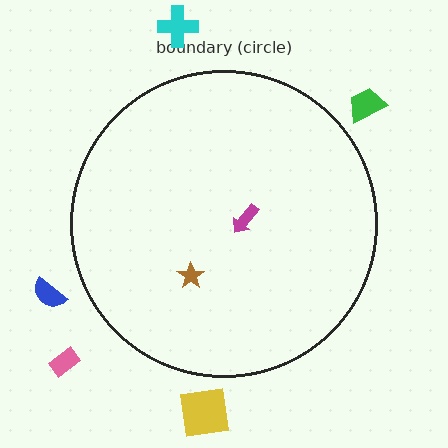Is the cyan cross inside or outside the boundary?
Outside.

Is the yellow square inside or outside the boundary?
Outside.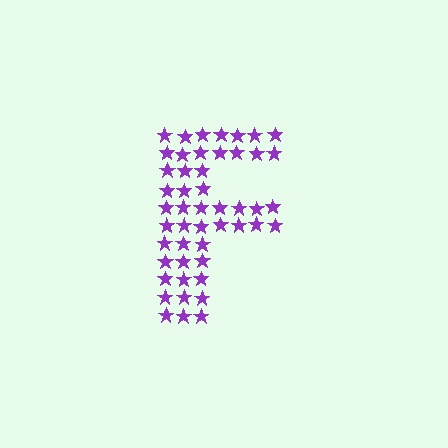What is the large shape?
The large shape is the letter F.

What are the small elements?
The small elements are stars.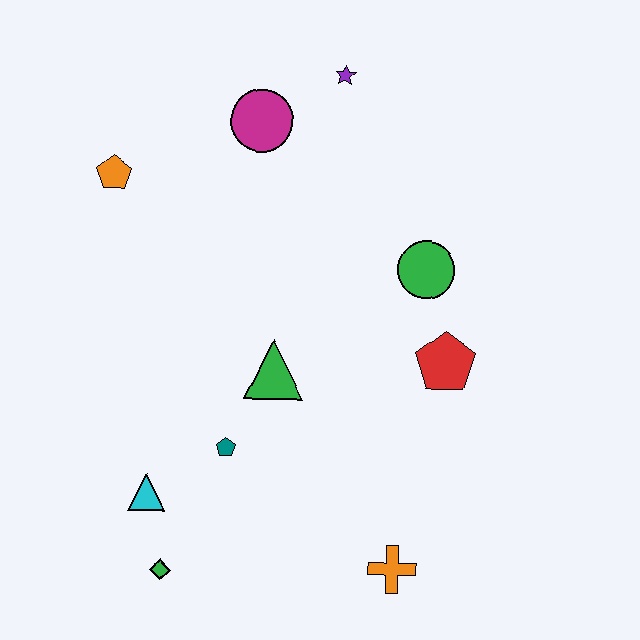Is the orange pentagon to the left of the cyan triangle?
Yes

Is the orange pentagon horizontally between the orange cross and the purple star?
No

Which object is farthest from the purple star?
The green diamond is farthest from the purple star.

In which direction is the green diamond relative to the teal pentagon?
The green diamond is below the teal pentagon.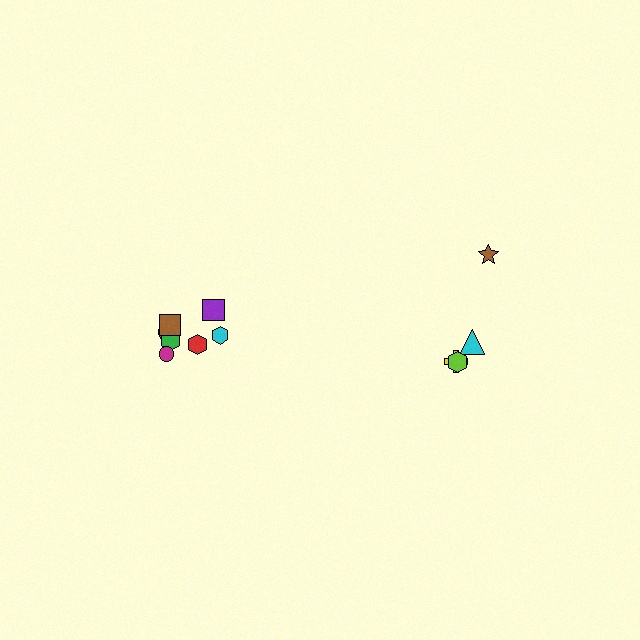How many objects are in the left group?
There are 7 objects.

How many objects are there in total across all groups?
There are 11 objects.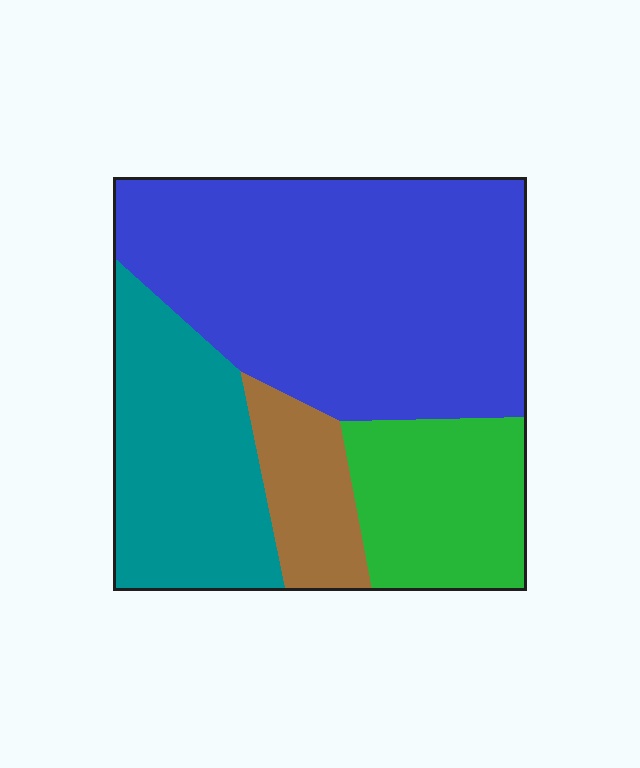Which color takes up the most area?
Blue, at roughly 50%.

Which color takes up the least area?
Brown, at roughly 10%.